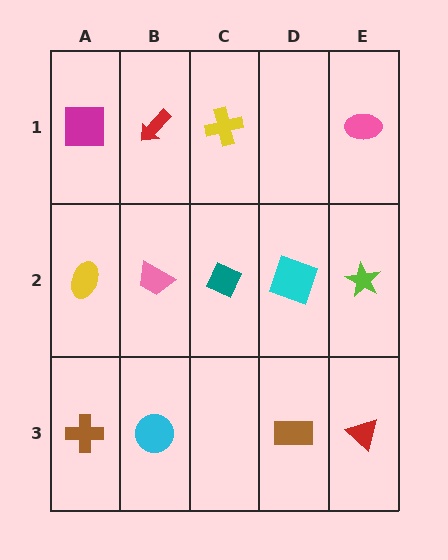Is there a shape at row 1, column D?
No, that cell is empty.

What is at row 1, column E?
A pink ellipse.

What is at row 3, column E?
A red triangle.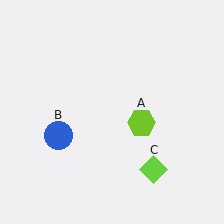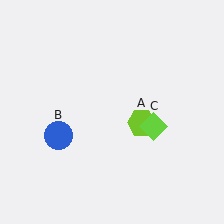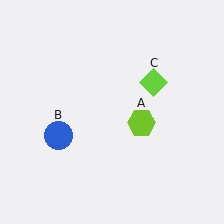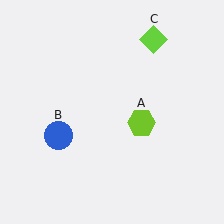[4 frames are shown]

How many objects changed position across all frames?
1 object changed position: lime diamond (object C).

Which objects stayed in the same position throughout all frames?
Lime hexagon (object A) and blue circle (object B) remained stationary.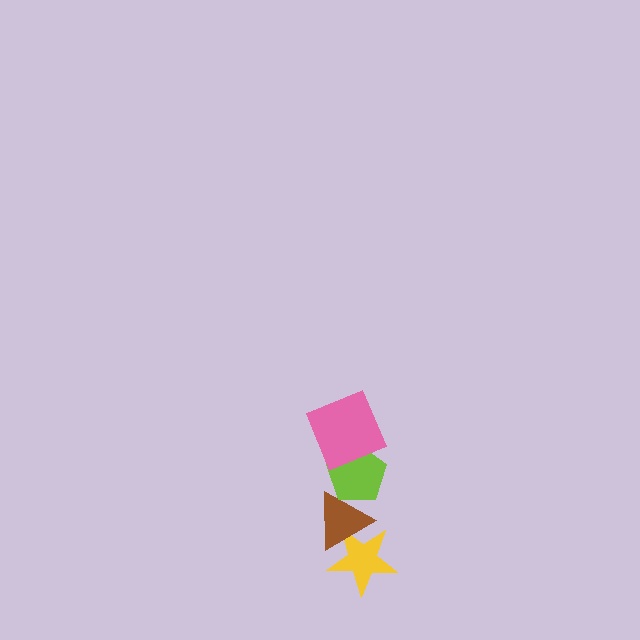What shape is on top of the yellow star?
The brown triangle is on top of the yellow star.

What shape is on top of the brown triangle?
The lime pentagon is on top of the brown triangle.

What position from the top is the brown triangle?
The brown triangle is 3rd from the top.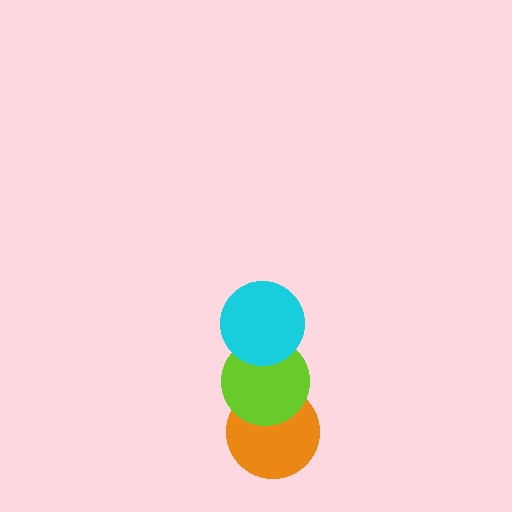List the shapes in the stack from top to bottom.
From top to bottom: the cyan circle, the lime circle, the orange circle.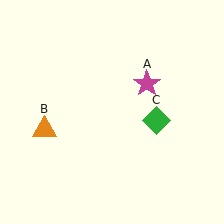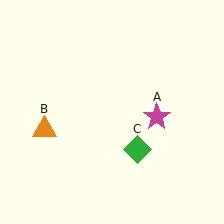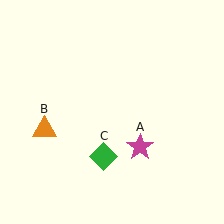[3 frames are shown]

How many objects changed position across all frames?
2 objects changed position: magenta star (object A), green diamond (object C).